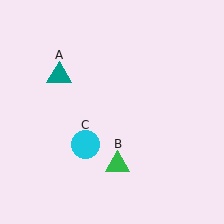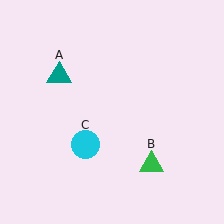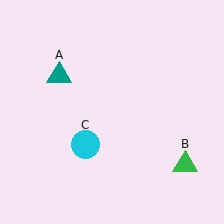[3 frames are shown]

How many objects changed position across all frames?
1 object changed position: green triangle (object B).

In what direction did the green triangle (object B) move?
The green triangle (object B) moved right.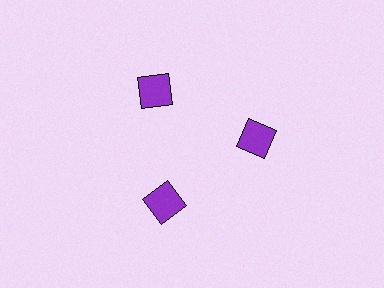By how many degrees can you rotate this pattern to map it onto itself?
The pattern maps onto itself every 120 degrees of rotation.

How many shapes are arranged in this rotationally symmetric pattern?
There are 3 shapes, arranged in 3 groups of 1.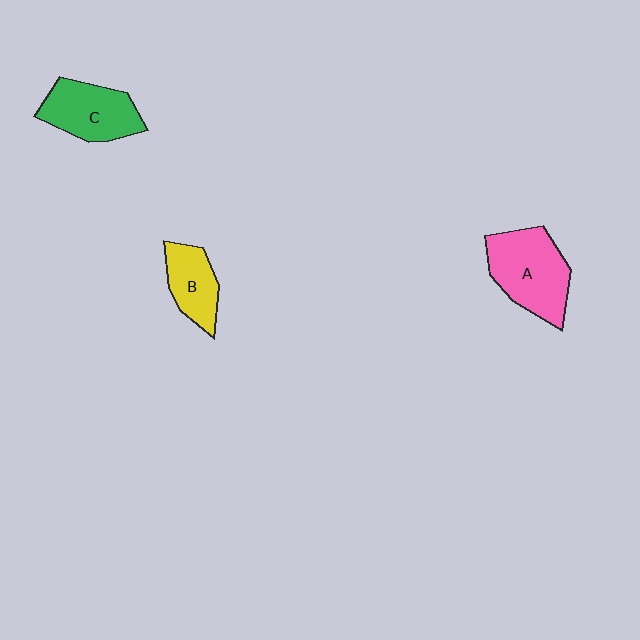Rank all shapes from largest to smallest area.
From largest to smallest: A (pink), C (green), B (yellow).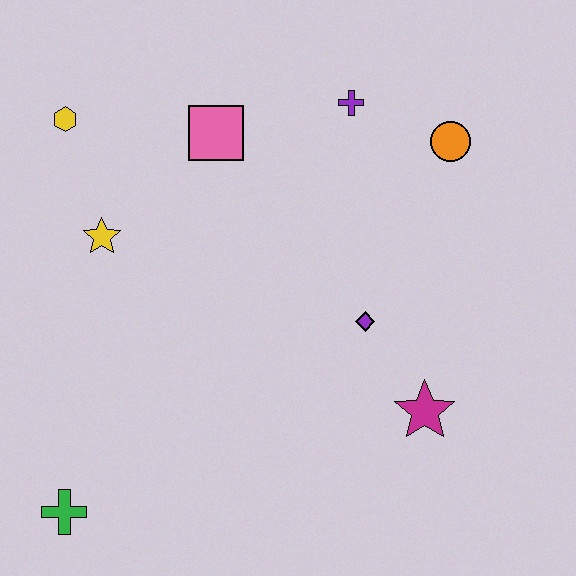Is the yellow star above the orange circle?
No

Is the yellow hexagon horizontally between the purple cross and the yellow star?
No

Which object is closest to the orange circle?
The purple cross is closest to the orange circle.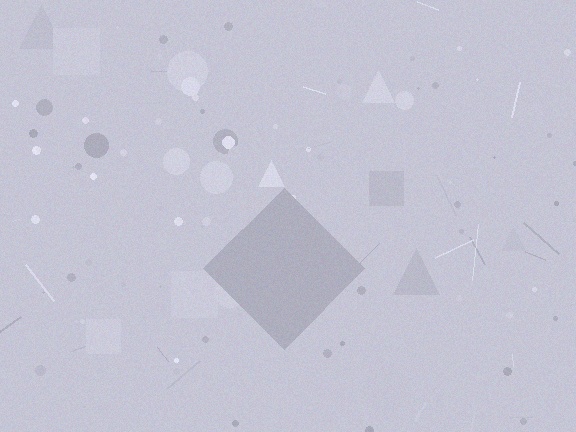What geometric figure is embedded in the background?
A diamond is embedded in the background.